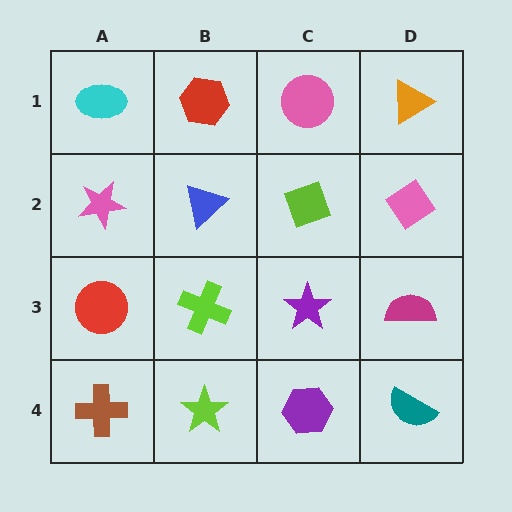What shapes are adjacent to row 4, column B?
A lime cross (row 3, column B), a brown cross (row 4, column A), a purple hexagon (row 4, column C).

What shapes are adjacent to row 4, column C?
A purple star (row 3, column C), a lime star (row 4, column B), a teal semicircle (row 4, column D).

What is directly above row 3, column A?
A pink star.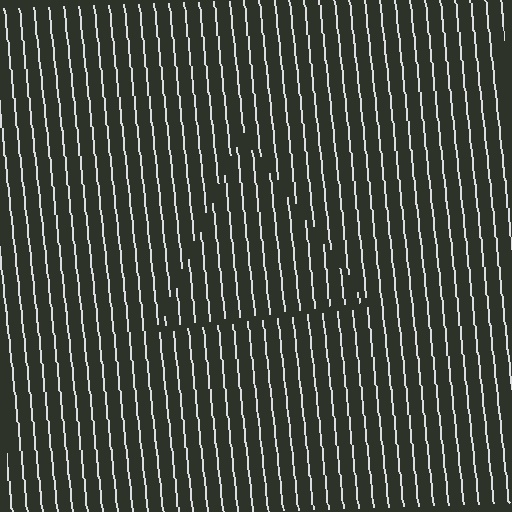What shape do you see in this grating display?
An illusory triangle. The interior of the shape contains the same grating, shifted by half a period — the contour is defined by the phase discontinuity where line-ends from the inner and outer gratings abut.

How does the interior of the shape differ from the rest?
The interior of the shape contains the same grating, shifted by half a period — the contour is defined by the phase discontinuity where line-ends from the inner and outer gratings abut.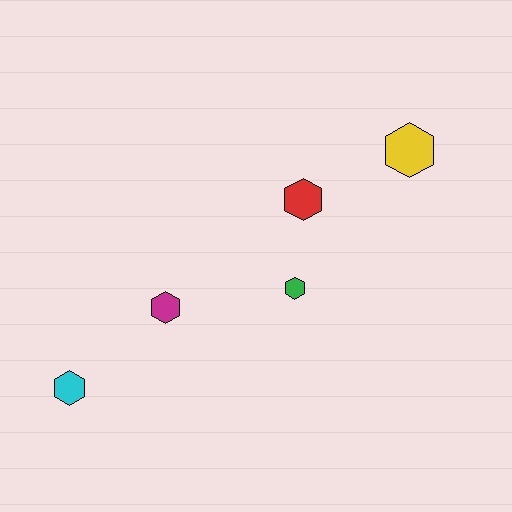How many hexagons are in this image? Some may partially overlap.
There are 5 hexagons.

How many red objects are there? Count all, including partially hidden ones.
There is 1 red object.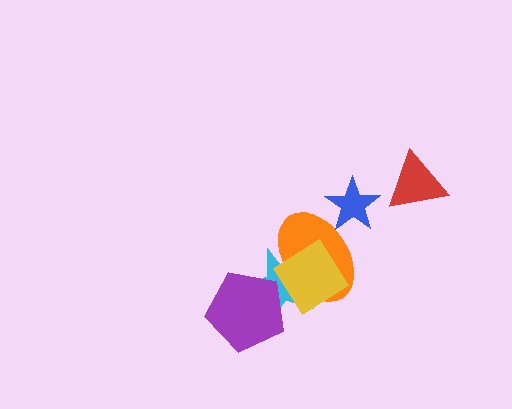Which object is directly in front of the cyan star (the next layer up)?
The purple pentagon is directly in front of the cyan star.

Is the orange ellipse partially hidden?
Yes, it is partially covered by another shape.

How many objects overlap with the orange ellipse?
3 objects overlap with the orange ellipse.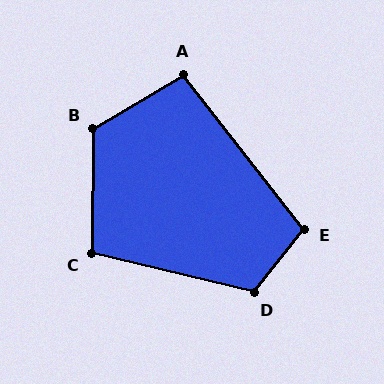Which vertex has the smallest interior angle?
A, at approximately 97 degrees.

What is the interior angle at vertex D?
Approximately 115 degrees (obtuse).